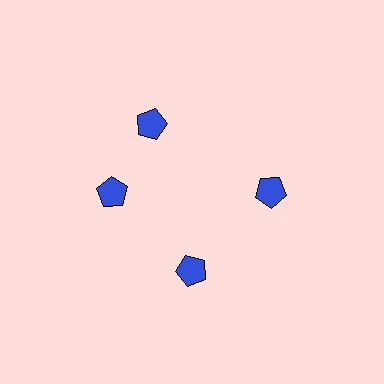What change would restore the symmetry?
The symmetry would be restored by rotating it back into even spacing with its neighbors so that all 4 pentagons sit at equal angles and equal distance from the center.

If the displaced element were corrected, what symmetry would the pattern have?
It would have 4-fold rotational symmetry — the pattern would map onto itself every 90 degrees.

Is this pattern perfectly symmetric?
No. The 4 blue pentagons are arranged in a ring, but one element near the 12 o'clock position is rotated out of alignment along the ring, breaking the 4-fold rotational symmetry.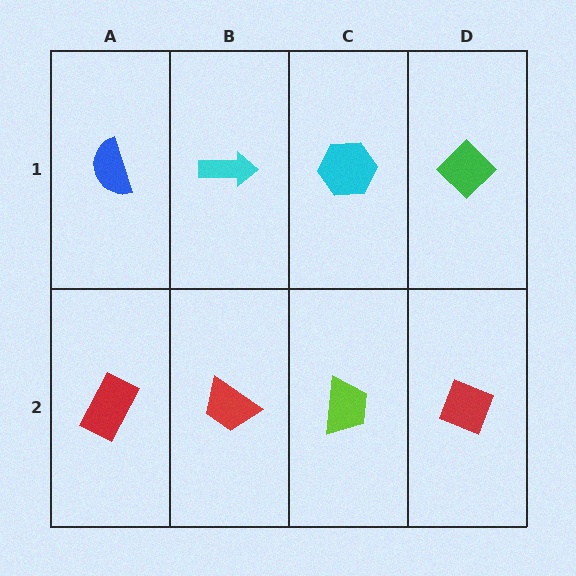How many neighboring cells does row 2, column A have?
2.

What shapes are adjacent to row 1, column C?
A lime trapezoid (row 2, column C), a cyan arrow (row 1, column B), a green diamond (row 1, column D).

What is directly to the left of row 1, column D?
A cyan hexagon.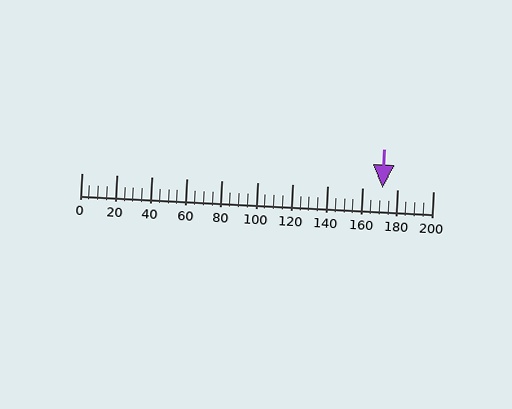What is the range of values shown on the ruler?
The ruler shows values from 0 to 200.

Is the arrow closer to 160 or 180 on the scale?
The arrow is closer to 180.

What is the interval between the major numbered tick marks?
The major tick marks are spaced 20 units apart.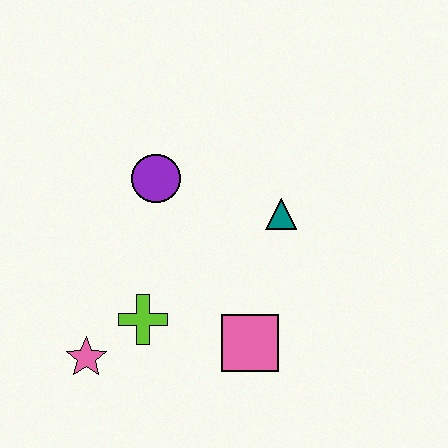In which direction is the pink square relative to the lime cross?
The pink square is to the right of the lime cross.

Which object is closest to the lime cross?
The pink star is closest to the lime cross.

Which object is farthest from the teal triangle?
The pink star is farthest from the teal triangle.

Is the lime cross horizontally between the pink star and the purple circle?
Yes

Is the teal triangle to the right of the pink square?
Yes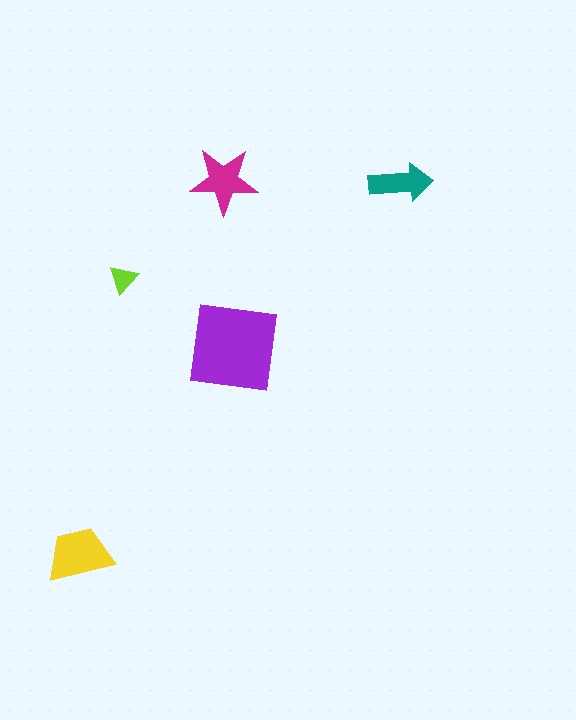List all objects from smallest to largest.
The lime triangle, the teal arrow, the magenta star, the yellow trapezoid, the purple square.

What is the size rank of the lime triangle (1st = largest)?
5th.